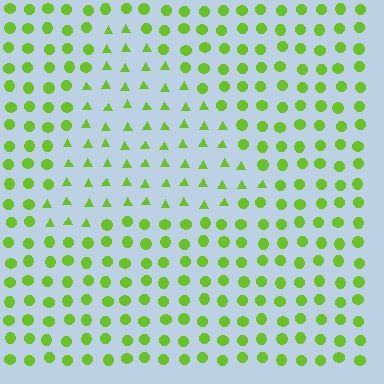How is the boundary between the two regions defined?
The boundary is defined by a change in element shape: triangles inside vs. circles outside. All elements share the same color and spacing.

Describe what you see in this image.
The image is filled with small lime elements arranged in a uniform grid. A triangle-shaped region contains triangles, while the surrounding area contains circles. The boundary is defined purely by the change in element shape.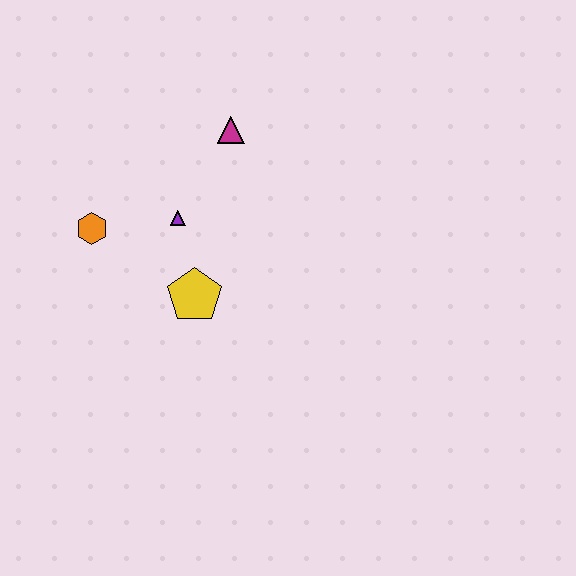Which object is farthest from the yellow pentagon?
The magenta triangle is farthest from the yellow pentagon.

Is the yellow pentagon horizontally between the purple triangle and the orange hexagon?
No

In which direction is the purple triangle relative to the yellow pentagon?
The purple triangle is above the yellow pentagon.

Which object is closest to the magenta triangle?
The purple triangle is closest to the magenta triangle.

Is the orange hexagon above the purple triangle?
No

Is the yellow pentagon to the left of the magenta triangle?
Yes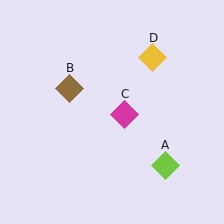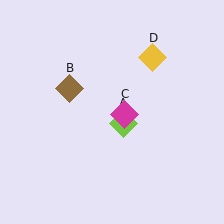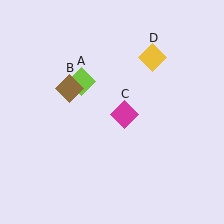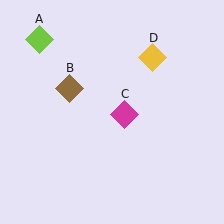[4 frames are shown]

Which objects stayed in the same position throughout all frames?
Brown diamond (object B) and magenta diamond (object C) and yellow diamond (object D) remained stationary.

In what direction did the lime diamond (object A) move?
The lime diamond (object A) moved up and to the left.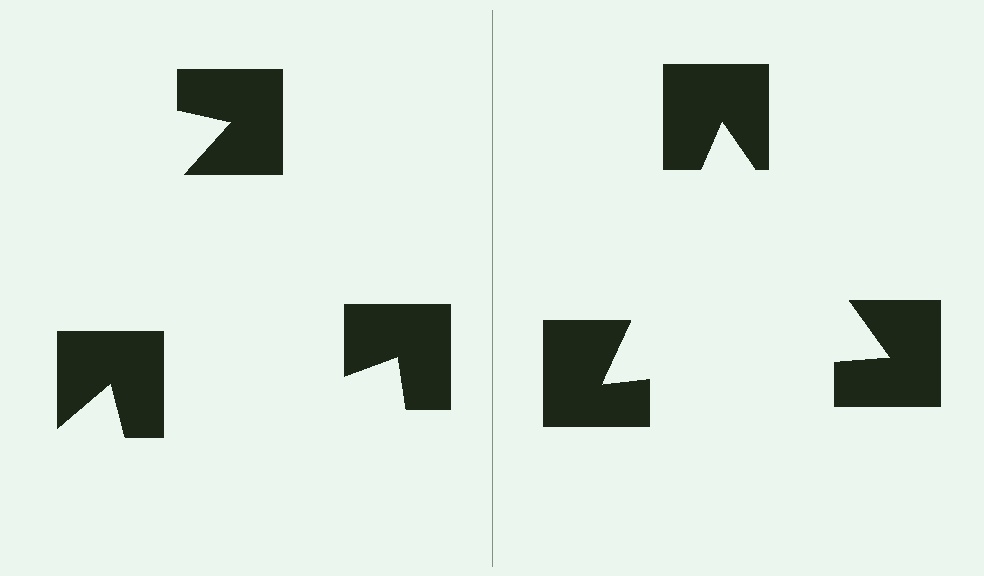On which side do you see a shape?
An illusory triangle appears on the right side. On the left side the wedge cuts are rotated, so no coherent shape forms.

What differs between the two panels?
The notched squares are positioned identically on both sides; only the wedge orientations differ. On the right they align to a triangle; on the left they are misaligned.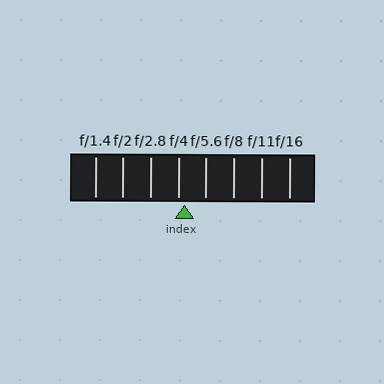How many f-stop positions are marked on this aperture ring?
There are 8 f-stop positions marked.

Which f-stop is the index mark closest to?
The index mark is closest to f/4.